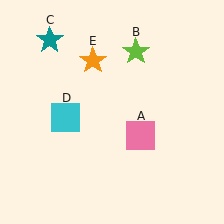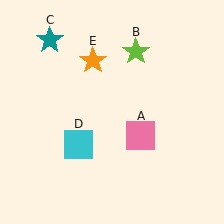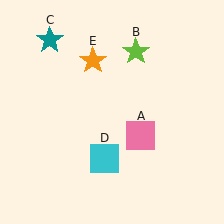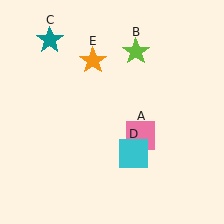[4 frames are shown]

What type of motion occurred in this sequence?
The cyan square (object D) rotated counterclockwise around the center of the scene.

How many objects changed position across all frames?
1 object changed position: cyan square (object D).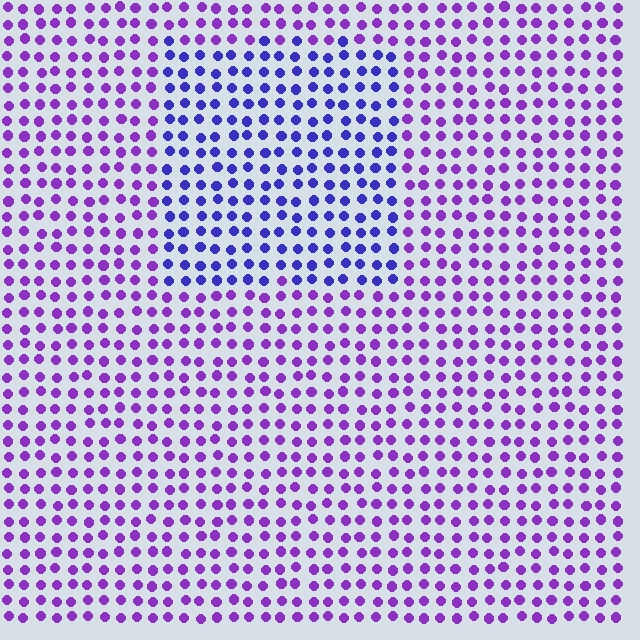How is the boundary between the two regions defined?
The boundary is defined purely by a slight shift in hue (about 35 degrees). Spacing, size, and orientation are identical on both sides.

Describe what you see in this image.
The image is filled with small purple elements in a uniform arrangement. A rectangle-shaped region is visible where the elements are tinted to a slightly different hue, forming a subtle color boundary.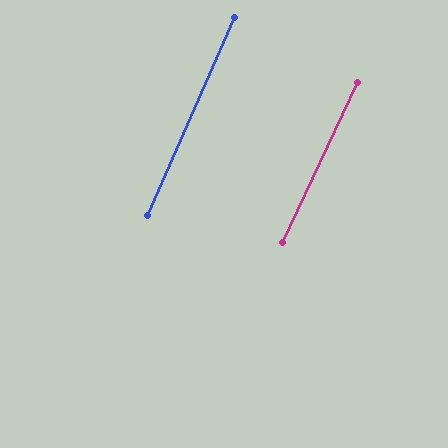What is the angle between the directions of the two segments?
Approximately 2 degrees.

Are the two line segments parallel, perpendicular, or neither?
Parallel — their directions differ by only 1.6°.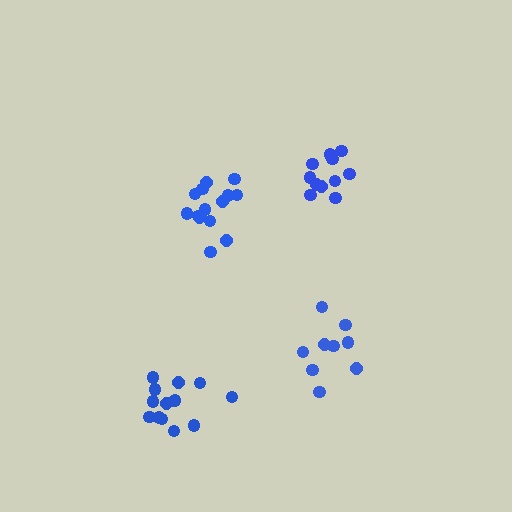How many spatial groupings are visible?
There are 4 spatial groupings.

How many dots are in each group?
Group 1: 11 dots, Group 2: 9 dots, Group 3: 14 dots, Group 4: 14 dots (48 total).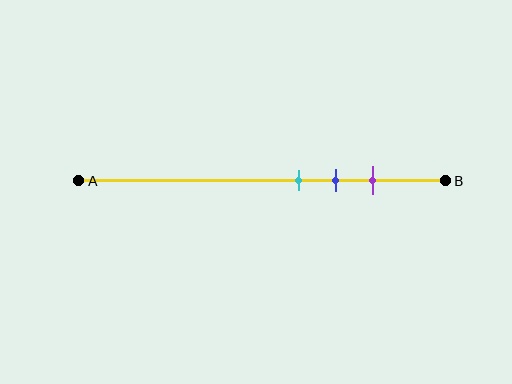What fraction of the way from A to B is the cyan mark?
The cyan mark is approximately 60% (0.6) of the way from A to B.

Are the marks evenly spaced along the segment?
Yes, the marks are approximately evenly spaced.